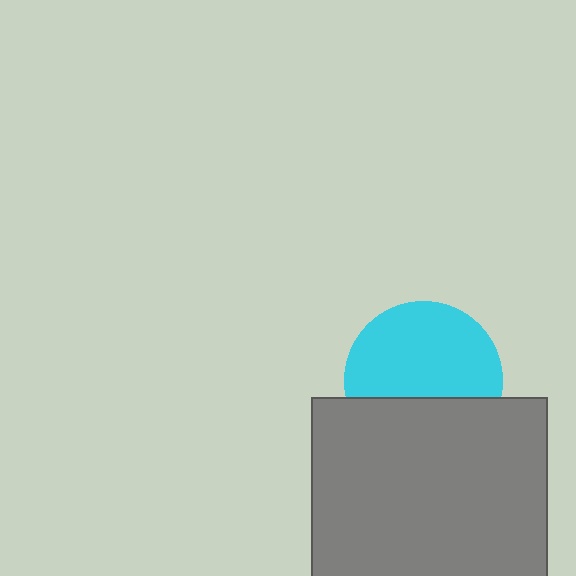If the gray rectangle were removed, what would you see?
You would see the complete cyan circle.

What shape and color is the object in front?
The object in front is a gray rectangle.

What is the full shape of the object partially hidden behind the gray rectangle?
The partially hidden object is a cyan circle.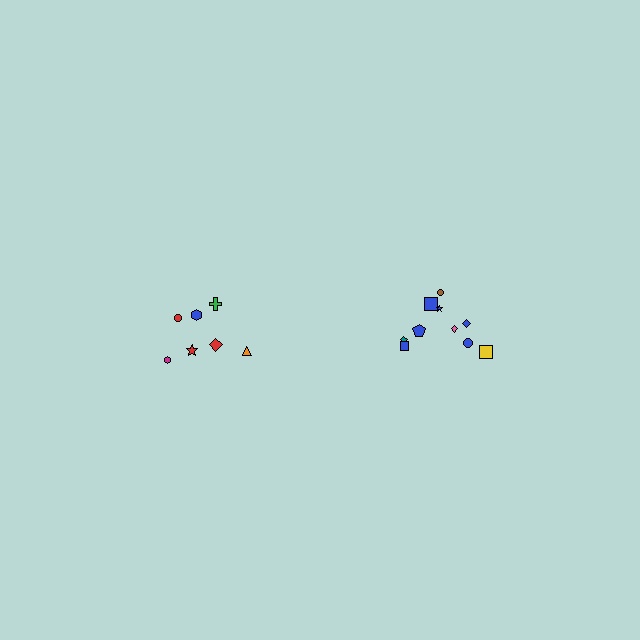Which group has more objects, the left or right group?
The right group.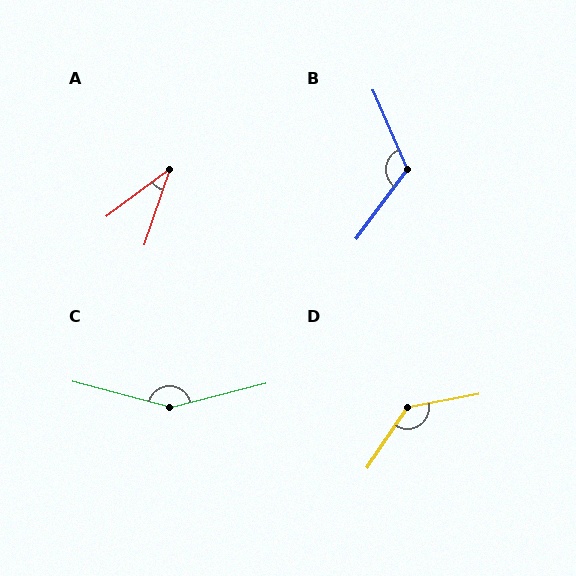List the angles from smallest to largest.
A (34°), B (120°), D (135°), C (151°).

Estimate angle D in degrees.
Approximately 135 degrees.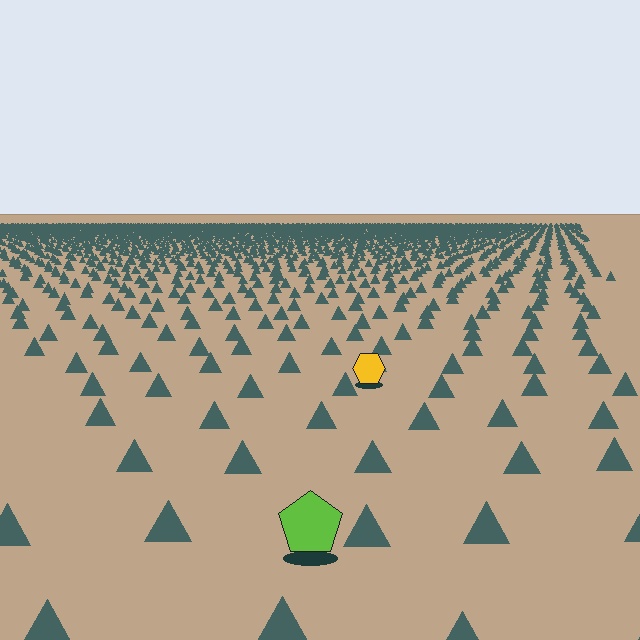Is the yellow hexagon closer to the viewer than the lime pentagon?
No. The lime pentagon is closer — you can tell from the texture gradient: the ground texture is coarser near it.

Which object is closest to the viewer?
The lime pentagon is closest. The texture marks near it are larger and more spread out.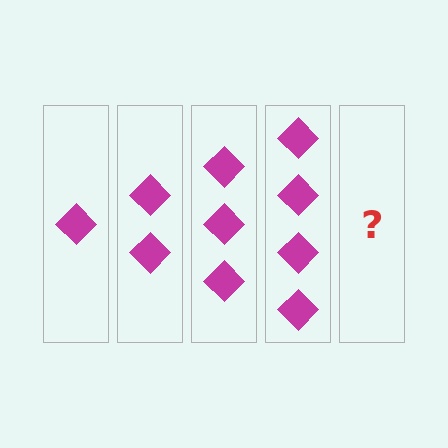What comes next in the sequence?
The next element should be 5 diamonds.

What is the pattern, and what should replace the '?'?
The pattern is that each step adds one more diamond. The '?' should be 5 diamonds.